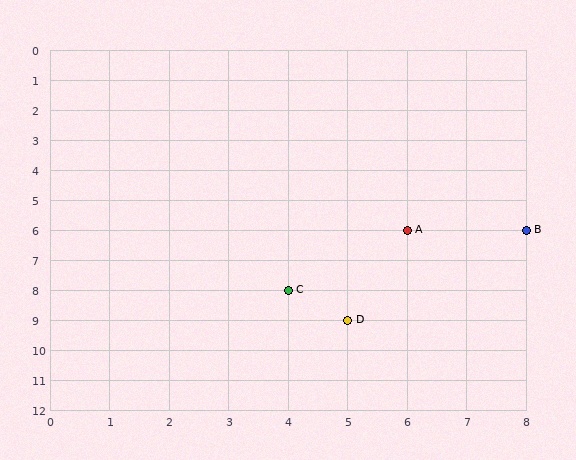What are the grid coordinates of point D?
Point D is at grid coordinates (5, 9).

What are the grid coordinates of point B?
Point B is at grid coordinates (8, 6).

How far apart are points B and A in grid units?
Points B and A are 2 columns apart.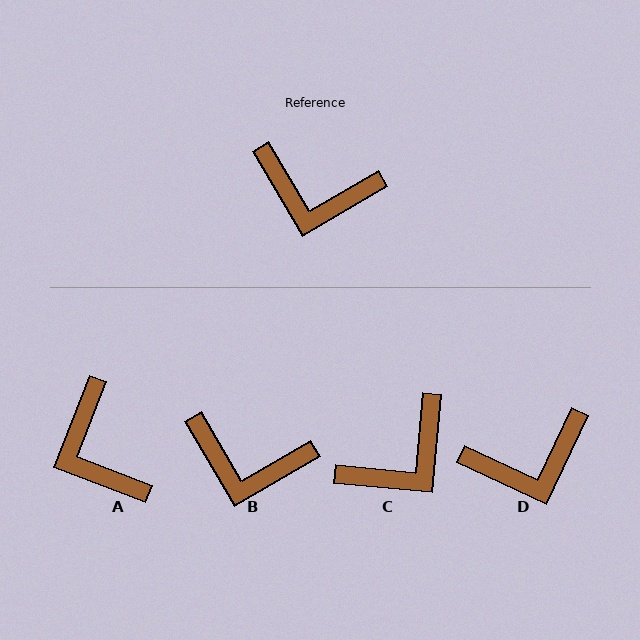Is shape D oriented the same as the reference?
No, it is off by about 34 degrees.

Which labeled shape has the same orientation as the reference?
B.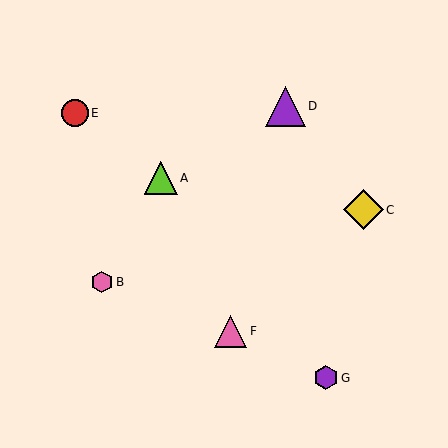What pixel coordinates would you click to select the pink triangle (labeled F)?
Click at (231, 331) to select the pink triangle F.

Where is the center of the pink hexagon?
The center of the pink hexagon is at (102, 282).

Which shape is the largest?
The purple triangle (labeled D) is the largest.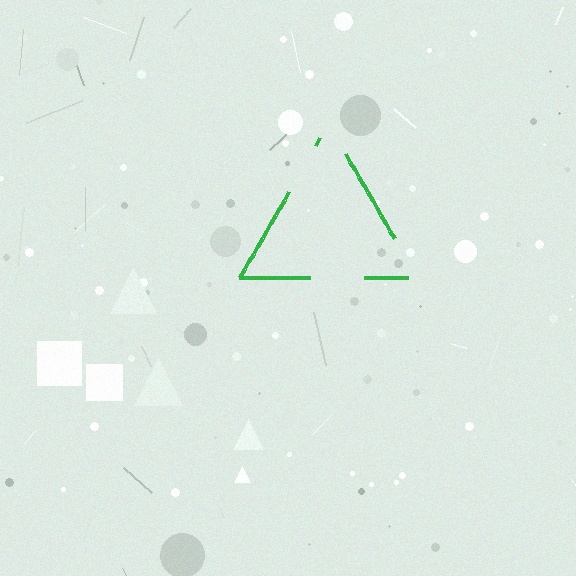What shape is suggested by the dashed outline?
The dashed outline suggests a triangle.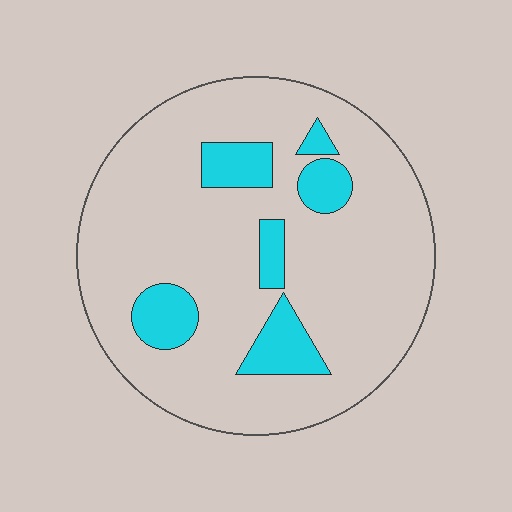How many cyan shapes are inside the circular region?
6.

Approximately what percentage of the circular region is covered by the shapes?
Approximately 15%.